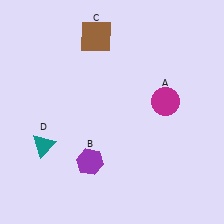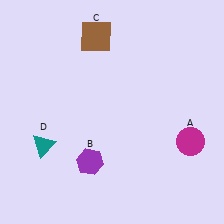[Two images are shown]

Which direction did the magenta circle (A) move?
The magenta circle (A) moved down.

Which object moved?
The magenta circle (A) moved down.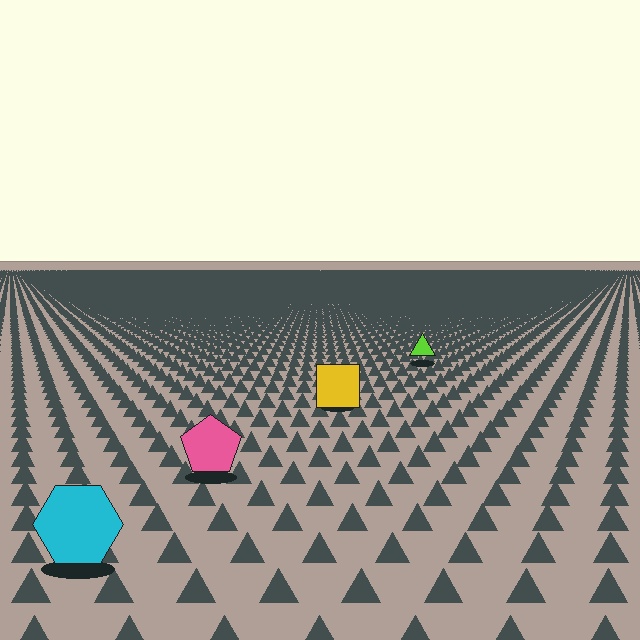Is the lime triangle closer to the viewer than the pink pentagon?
No. The pink pentagon is closer — you can tell from the texture gradient: the ground texture is coarser near it.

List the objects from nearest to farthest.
From nearest to farthest: the cyan hexagon, the pink pentagon, the yellow square, the lime triangle.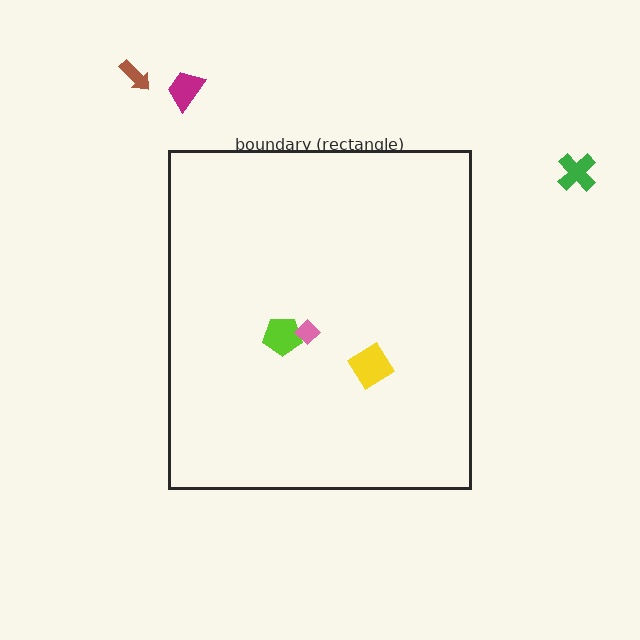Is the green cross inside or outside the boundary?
Outside.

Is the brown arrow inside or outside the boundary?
Outside.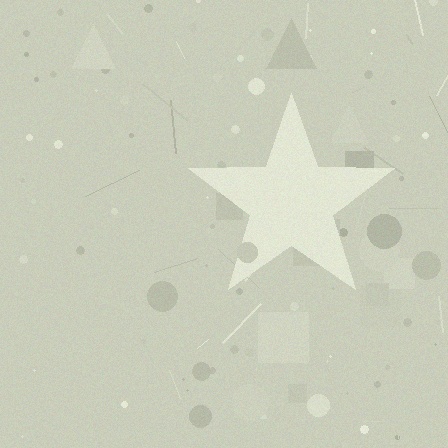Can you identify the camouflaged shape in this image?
The camouflaged shape is a star.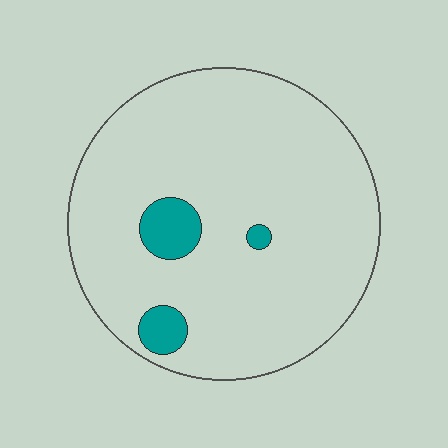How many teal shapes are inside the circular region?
3.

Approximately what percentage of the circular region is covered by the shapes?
Approximately 5%.